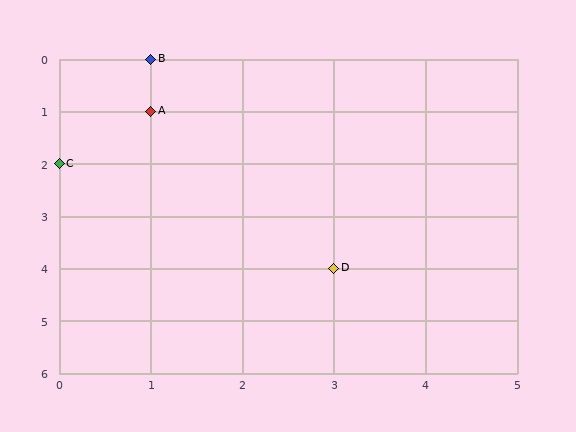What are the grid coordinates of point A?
Point A is at grid coordinates (1, 1).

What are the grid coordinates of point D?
Point D is at grid coordinates (3, 4).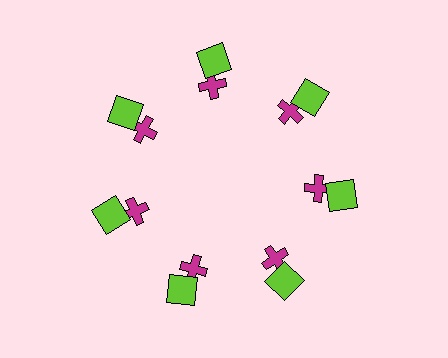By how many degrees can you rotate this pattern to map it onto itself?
The pattern maps onto itself every 51 degrees of rotation.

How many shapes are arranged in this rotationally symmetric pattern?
There are 14 shapes, arranged in 7 groups of 2.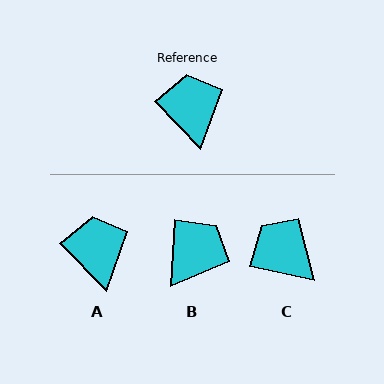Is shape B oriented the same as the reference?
No, it is off by about 48 degrees.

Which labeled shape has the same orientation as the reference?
A.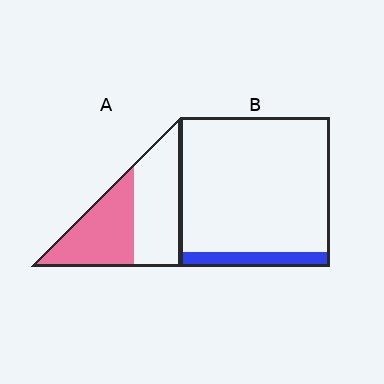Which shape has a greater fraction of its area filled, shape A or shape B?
Shape A.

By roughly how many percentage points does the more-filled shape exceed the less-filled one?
By roughly 35 percentage points (A over B).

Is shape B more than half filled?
No.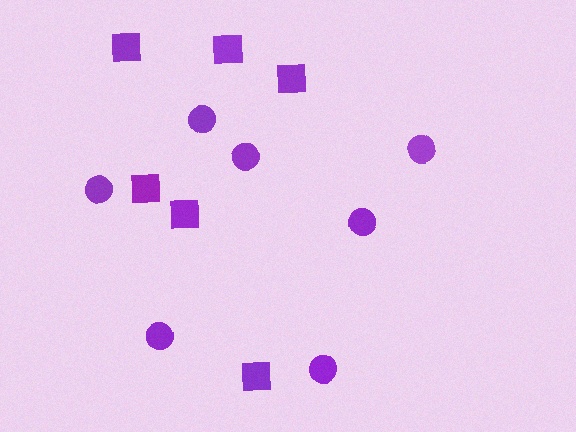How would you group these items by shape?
There are 2 groups: one group of circles (7) and one group of squares (6).